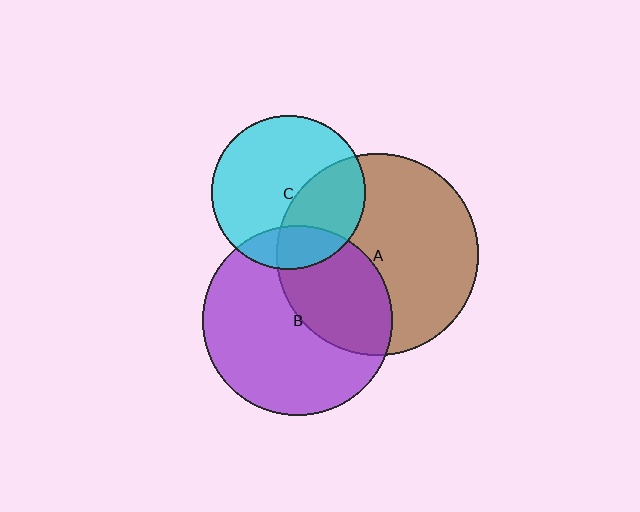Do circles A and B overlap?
Yes.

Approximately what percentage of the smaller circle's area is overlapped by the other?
Approximately 40%.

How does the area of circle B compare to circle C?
Approximately 1.5 times.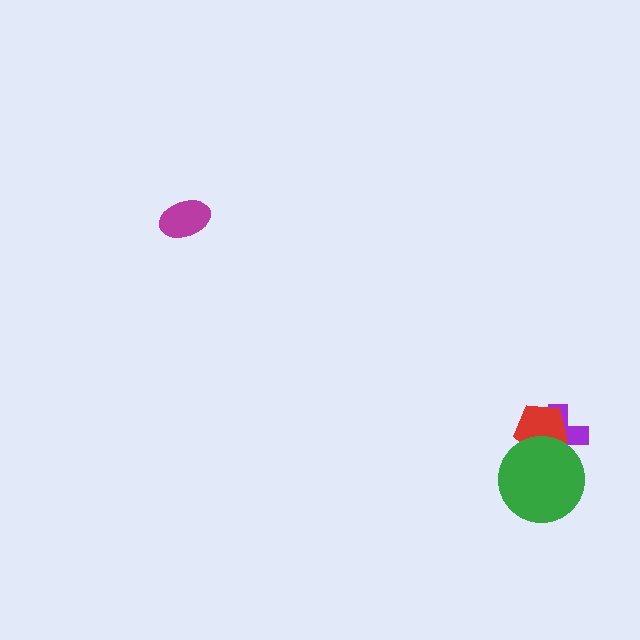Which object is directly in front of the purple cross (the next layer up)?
The red pentagon is directly in front of the purple cross.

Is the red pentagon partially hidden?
Yes, it is partially covered by another shape.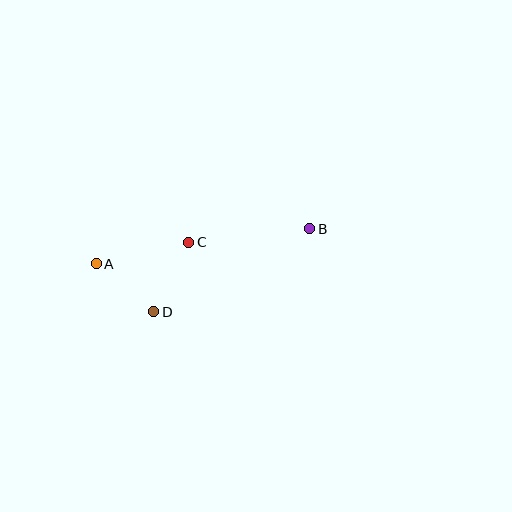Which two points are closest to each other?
Points A and D are closest to each other.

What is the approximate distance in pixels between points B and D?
The distance between B and D is approximately 177 pixels.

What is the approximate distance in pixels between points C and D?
The distance between C and D is approximately 78 pixels.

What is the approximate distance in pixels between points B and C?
The distance between B and C is approximately 122 pixels.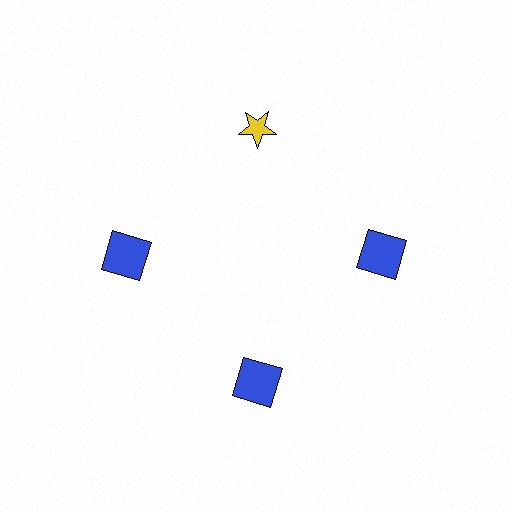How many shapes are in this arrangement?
There are 4 shapes arranged in a ring pattern.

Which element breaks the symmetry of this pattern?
The yellow star at roughly the 12 o'clock position breaks the symmetry. All other shapes are blue squares.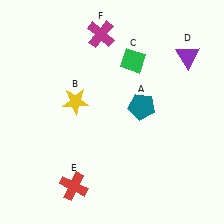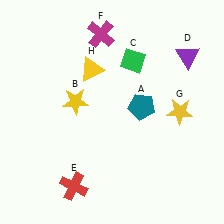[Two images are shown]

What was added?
A yellow star (G), a yellow triangle (H) were added in Image 2.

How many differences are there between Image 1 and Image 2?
There are 2 differences between the two images.